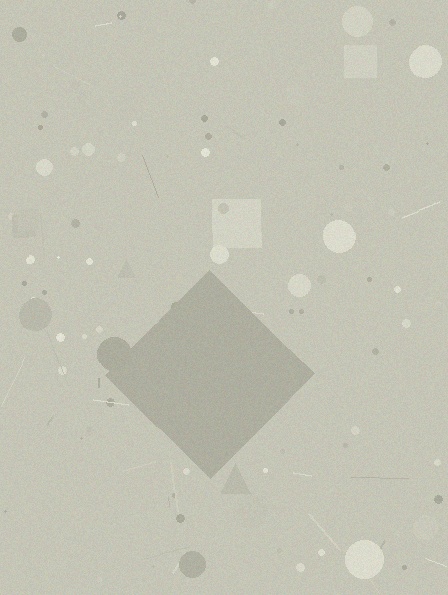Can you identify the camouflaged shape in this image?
The camouflaged shape is a diamond.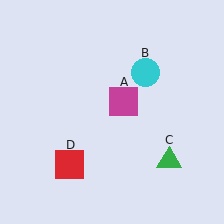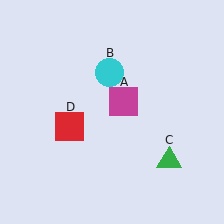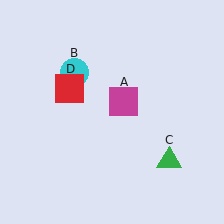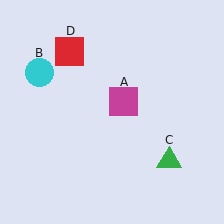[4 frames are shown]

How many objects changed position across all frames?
2 objects changed position: cyan circle (object B), red square (object D).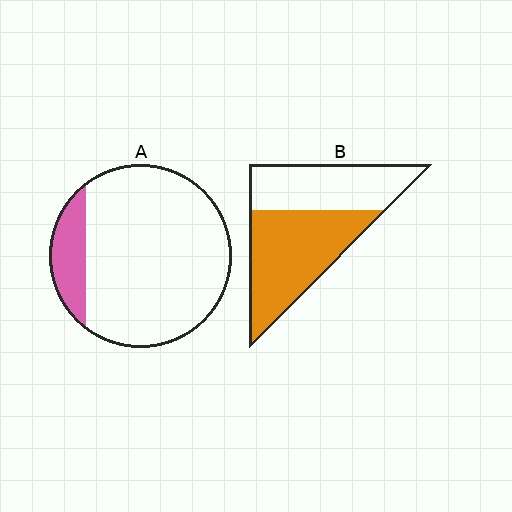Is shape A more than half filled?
No.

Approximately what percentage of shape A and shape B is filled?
A is approximately 15% and B is approximately 55%.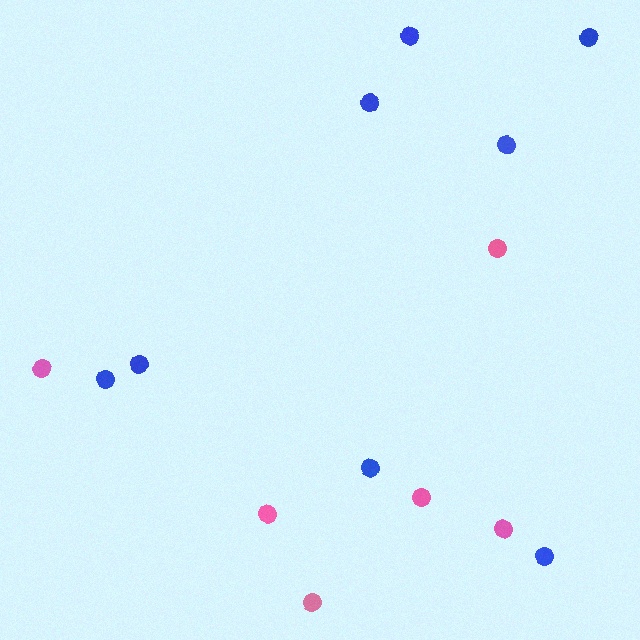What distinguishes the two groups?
There are 2 groups: one group of blue circles (8) and one group of pink circles (6).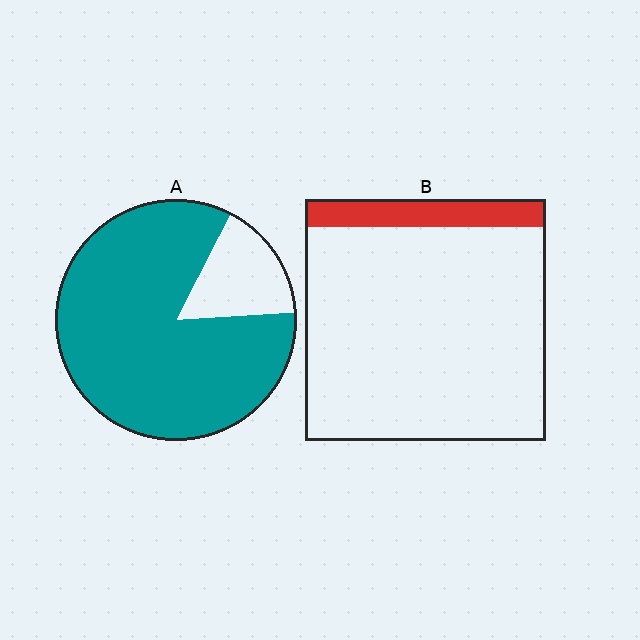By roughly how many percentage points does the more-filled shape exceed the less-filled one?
By roughly 70 percentage points (A over B).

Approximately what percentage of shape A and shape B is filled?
A is approximately 85% and B is approximately 10%.